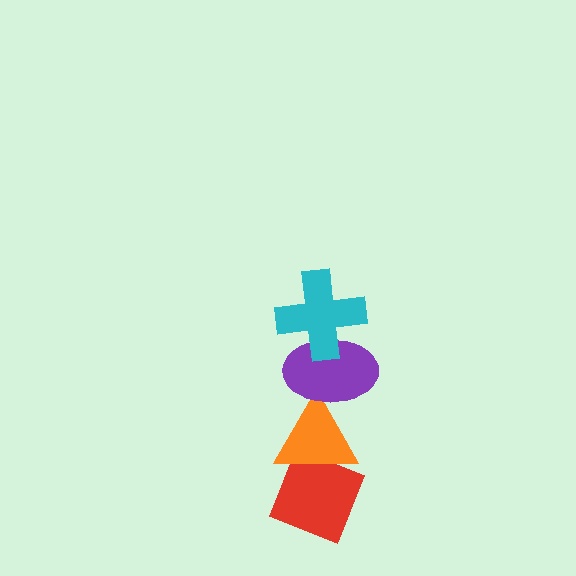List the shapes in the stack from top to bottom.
From top to bottom: the cyan cross, the purple ellipse, the orange triangle, the red diamond.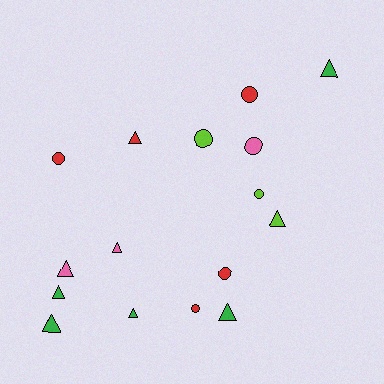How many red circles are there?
There are 4 red circles.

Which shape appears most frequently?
Triangle, with 9 objects.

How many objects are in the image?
There are 16 objects.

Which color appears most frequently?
Red, with 5 objects.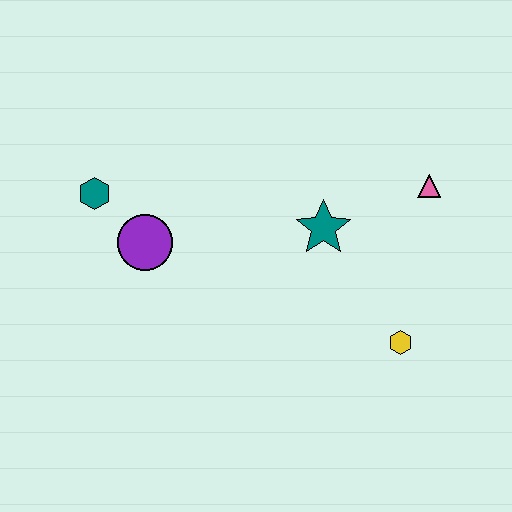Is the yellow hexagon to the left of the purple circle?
No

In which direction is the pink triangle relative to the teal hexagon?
The pink triangle is to the right of the teal hexagon.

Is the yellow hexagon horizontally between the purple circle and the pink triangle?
Yes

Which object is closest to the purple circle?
The teal hexagon is closest to the purple circle.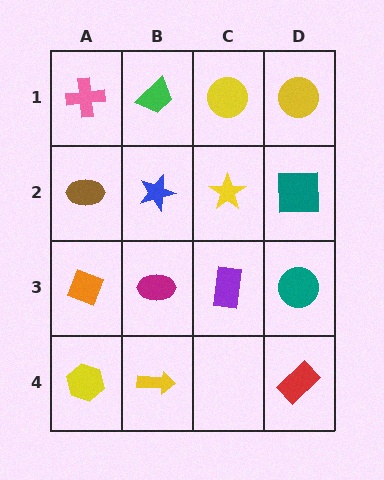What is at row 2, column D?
A teal square.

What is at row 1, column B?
A green trapezoid.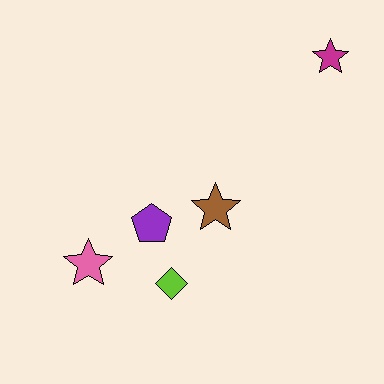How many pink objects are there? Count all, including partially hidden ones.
There is 1 pink object.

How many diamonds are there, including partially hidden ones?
There is 1 diamond.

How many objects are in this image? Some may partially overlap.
There are 5 objects.